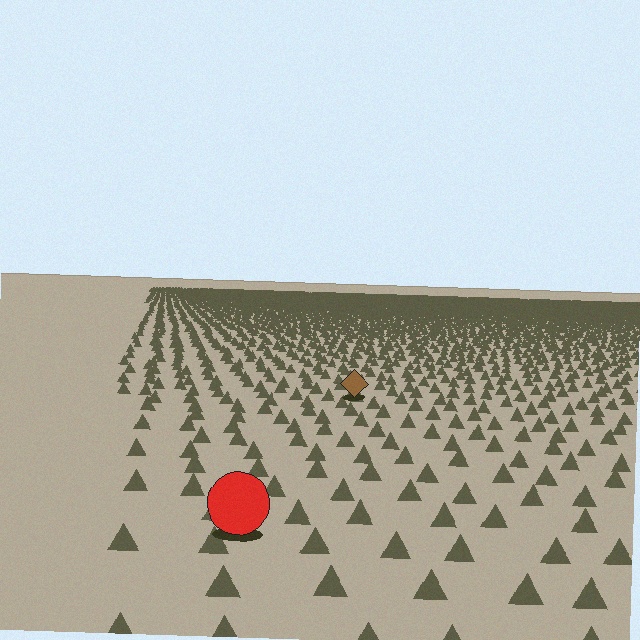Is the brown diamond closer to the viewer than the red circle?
No. The red circle is closer — you can tell from the texture gradient: the ground texture is coarser near it.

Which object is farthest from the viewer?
The brown diamond is farthest from the viewer. It appears smaller and the ground texture around it is denser.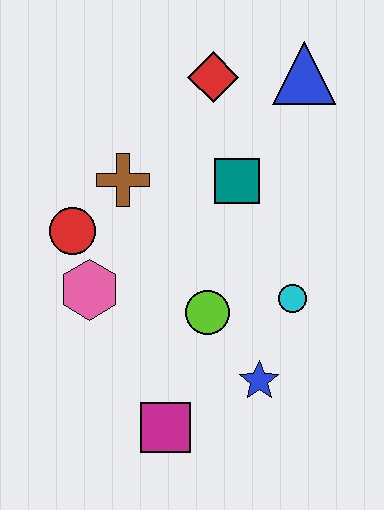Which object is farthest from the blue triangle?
The magenta square is farthest from the blue triangle.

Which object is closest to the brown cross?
The red circle is closest to the brown cross.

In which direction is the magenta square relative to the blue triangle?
The magenta square is below the blue triangle.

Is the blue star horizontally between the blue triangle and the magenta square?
Yes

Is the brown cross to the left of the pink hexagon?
No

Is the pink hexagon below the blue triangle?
Yes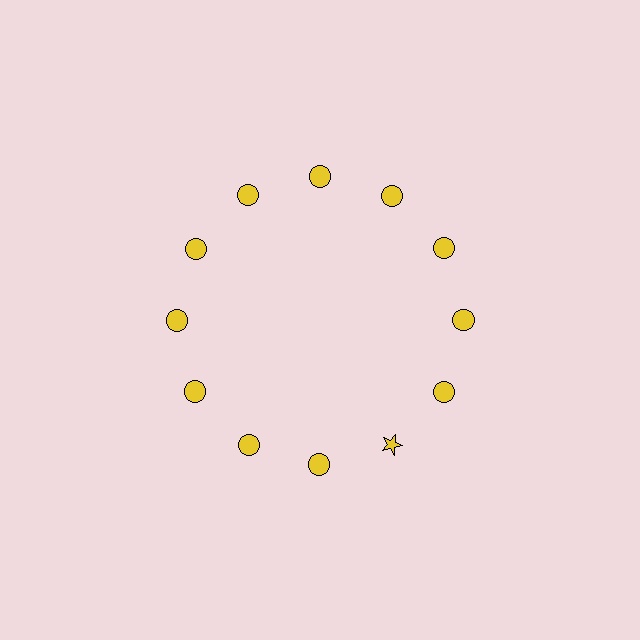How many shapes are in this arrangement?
There are 12 shapes arranged in a ring pattern.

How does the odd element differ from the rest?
It has a different shape: star instead of circle.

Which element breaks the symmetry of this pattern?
The yellow star at roughly the 5 o'clock position breaks the symmetry. All other shapes are yellow circles.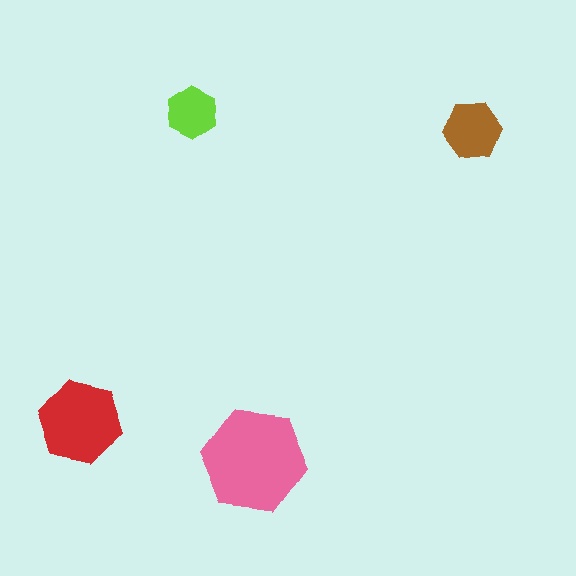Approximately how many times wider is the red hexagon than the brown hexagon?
About 1.5 times wider.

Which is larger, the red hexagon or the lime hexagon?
The red one.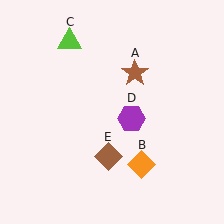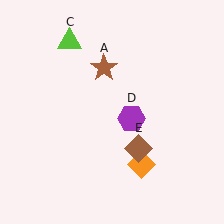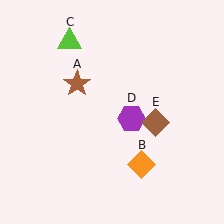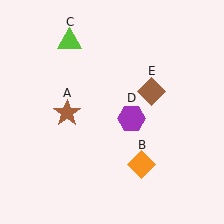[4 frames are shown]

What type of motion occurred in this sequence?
The brown star (object A), brown diamond (object E) rotated counterclockwise around the center of the scene.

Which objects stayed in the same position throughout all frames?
Orange diamond (object B) and lime triangle (object C) and purple hexagon (object D) remained stationary.